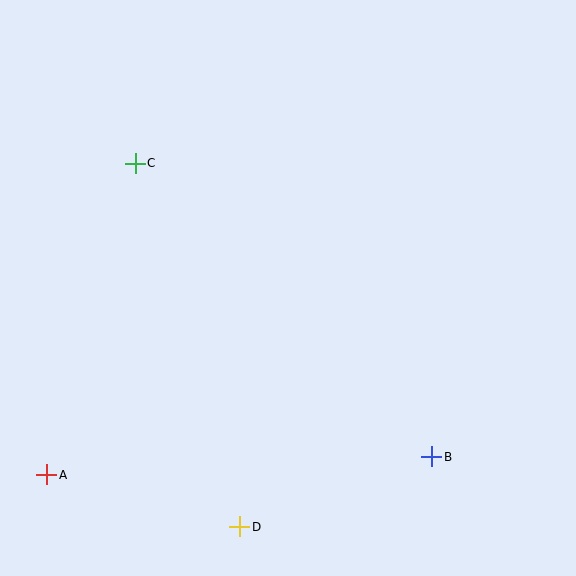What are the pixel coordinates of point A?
Point A is at (47, 475).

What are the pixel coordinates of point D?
Point D is at (240, 527).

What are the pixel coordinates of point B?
Point B is at (432, 457).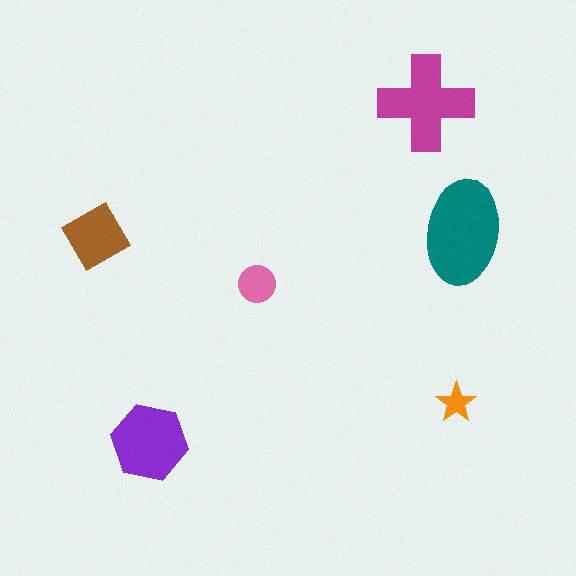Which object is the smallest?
The orange star.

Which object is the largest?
The teal ellipse.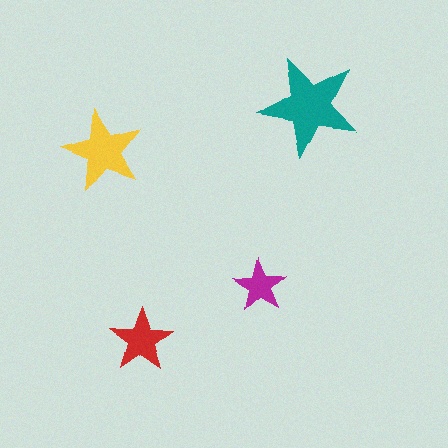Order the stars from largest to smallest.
the teal one, the yellow one, the red one, the magenta one.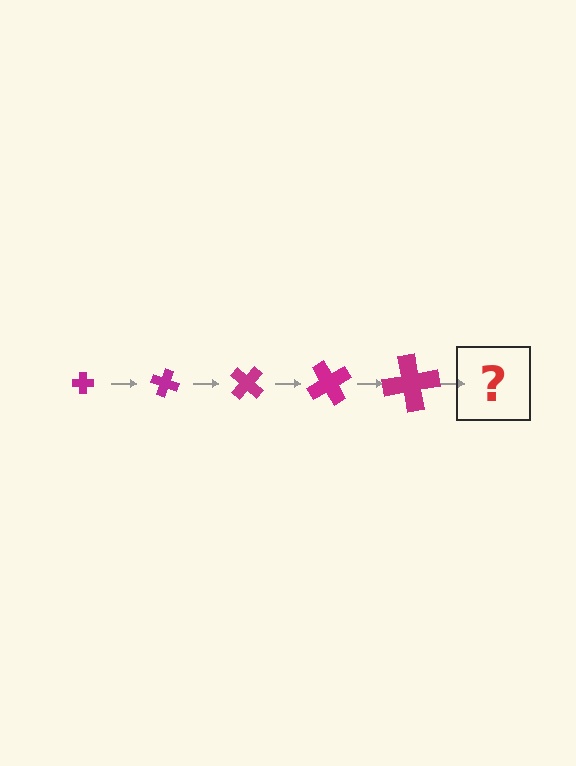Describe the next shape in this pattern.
It should be a cross, larger than the previous one and rotated 100 degrees from the start.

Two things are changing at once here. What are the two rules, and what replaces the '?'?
The two rules are that the cross grows larger each step and it rotates 20 degrees each step. The '?' should be a cross, larger than the previous one and rotated 100 degrees from the start.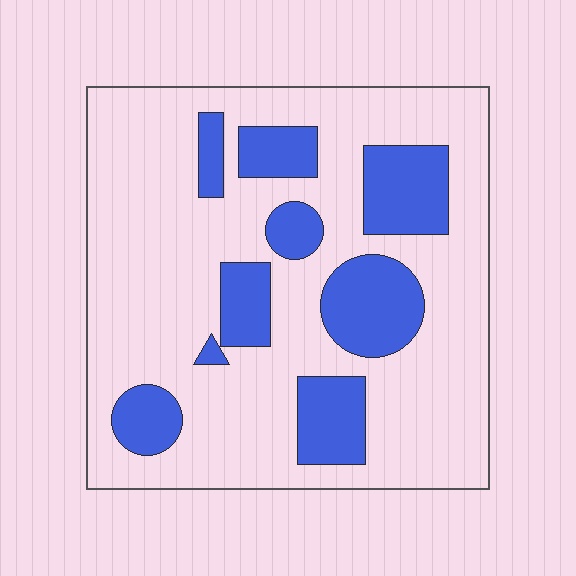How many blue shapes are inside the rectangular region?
9.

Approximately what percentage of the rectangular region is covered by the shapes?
Approximately 25%.